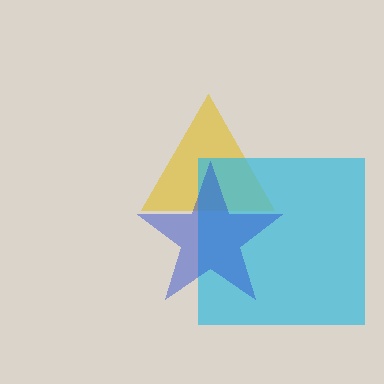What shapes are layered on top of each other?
The layered shapes are: a yellow triangle, a cyan square, a blue star.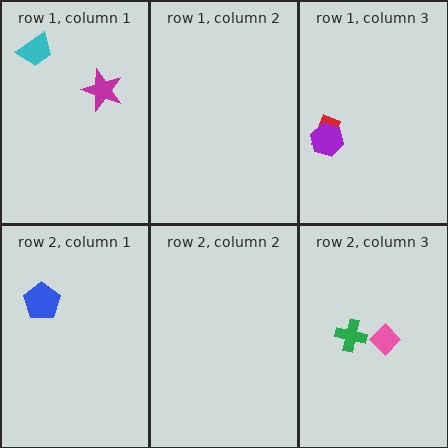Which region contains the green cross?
The row 2, column 3 region.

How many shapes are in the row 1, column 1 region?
2.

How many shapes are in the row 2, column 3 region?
2.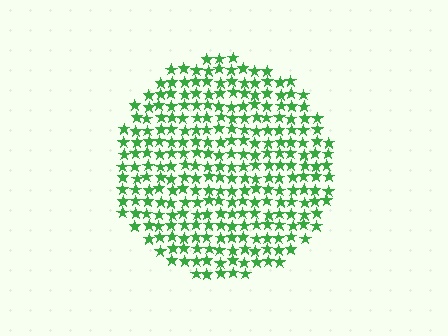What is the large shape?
The large shape is a circle.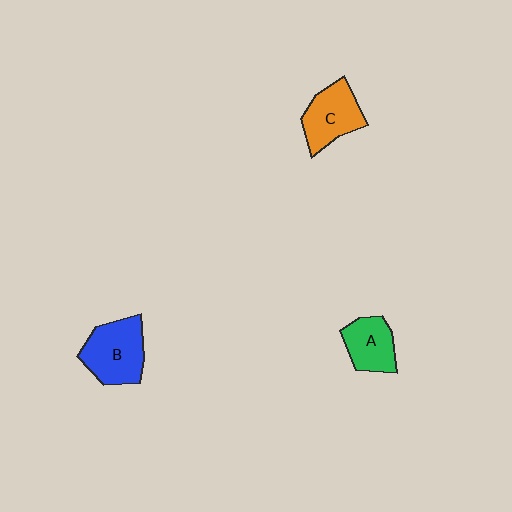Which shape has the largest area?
Shape B (blue).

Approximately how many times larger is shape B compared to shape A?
Approximately 1.4 times.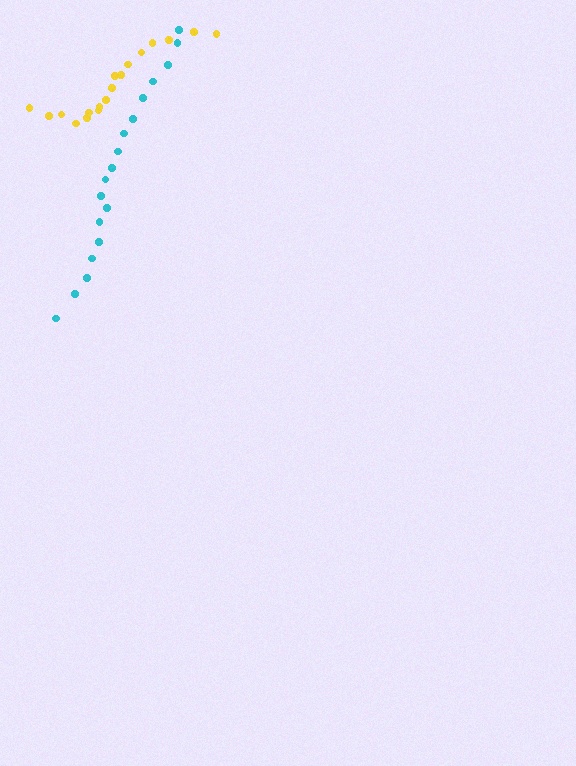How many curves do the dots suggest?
There are 2 distinct paths.